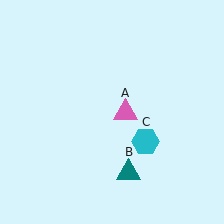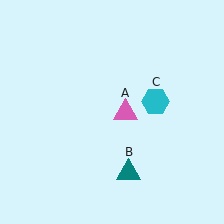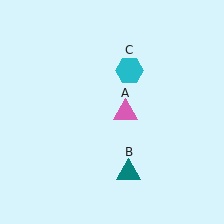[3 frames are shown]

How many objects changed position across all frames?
1 object changed position: cyan hexagon (object C).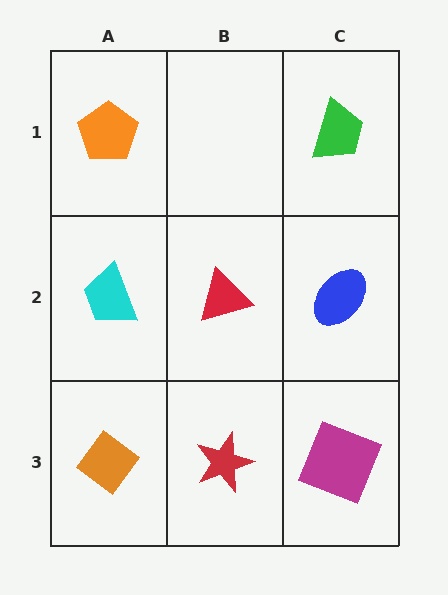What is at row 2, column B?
A red triangle.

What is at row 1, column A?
An orange pentagon.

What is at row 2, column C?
A blue ellipse.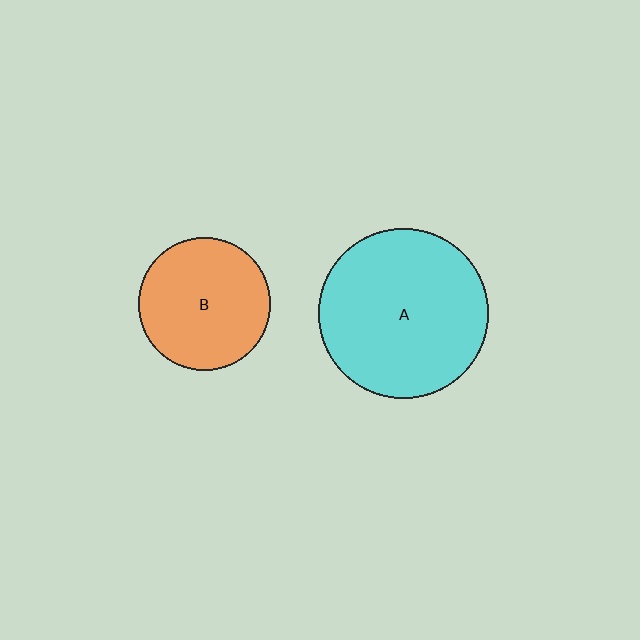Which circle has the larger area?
Circle A (cyan).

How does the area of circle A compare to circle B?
Approximately 1.6 times.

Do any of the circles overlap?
No, none of the circles overlap.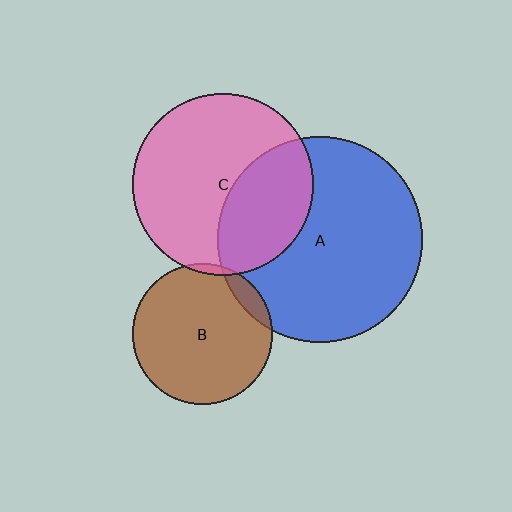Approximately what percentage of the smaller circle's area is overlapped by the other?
Approximately 10%.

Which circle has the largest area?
Circle A (blue).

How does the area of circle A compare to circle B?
Approximately 2.1 times.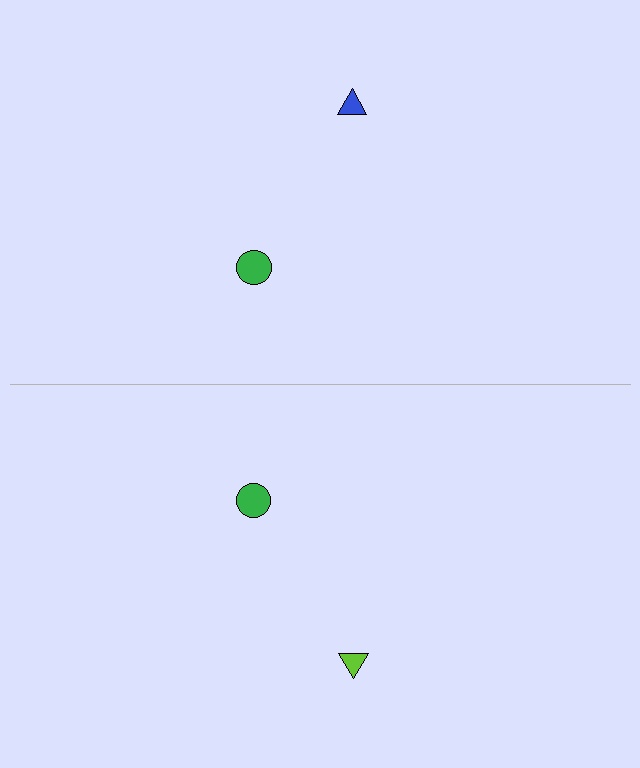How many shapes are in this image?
There are 4 shapes in this image.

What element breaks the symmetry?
The lime triangle on the bottom side breaks the symmetry — its mirror counterpart is blue.